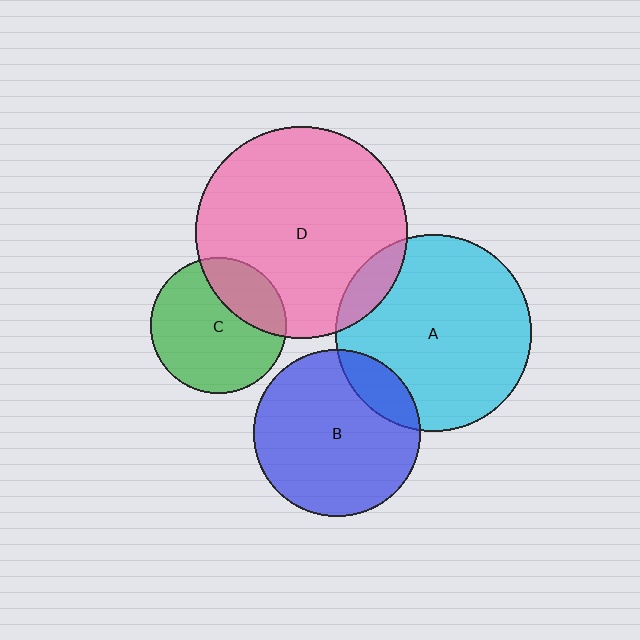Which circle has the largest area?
Circle D (pink).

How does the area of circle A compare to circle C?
Approximately 2.1 times.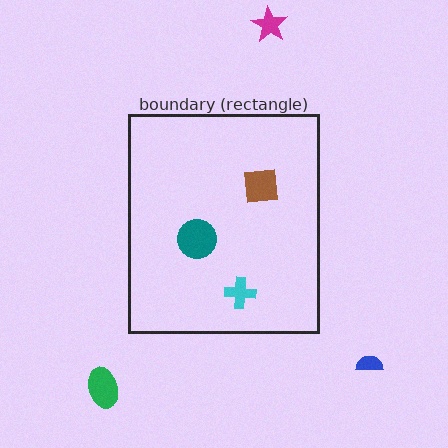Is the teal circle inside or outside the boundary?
Inside.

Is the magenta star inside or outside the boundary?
Outside.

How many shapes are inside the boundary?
3 inside, 3 outside.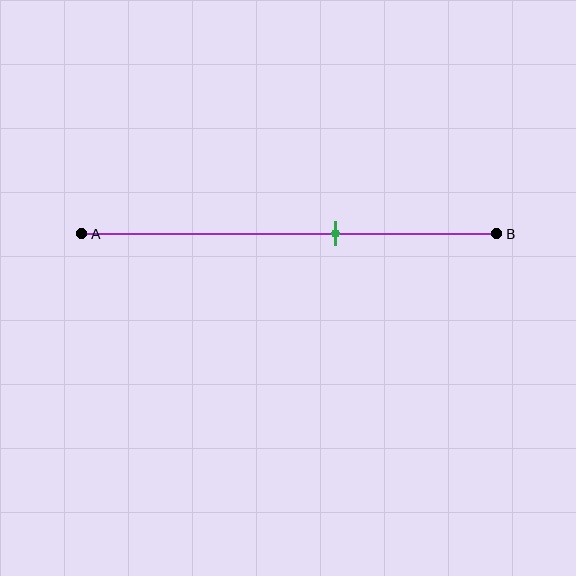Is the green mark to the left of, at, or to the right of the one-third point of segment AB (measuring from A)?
The green mark is to the right of the one-third point of segment AB.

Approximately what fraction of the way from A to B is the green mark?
The green mark is approximately 60% of the way from A to B.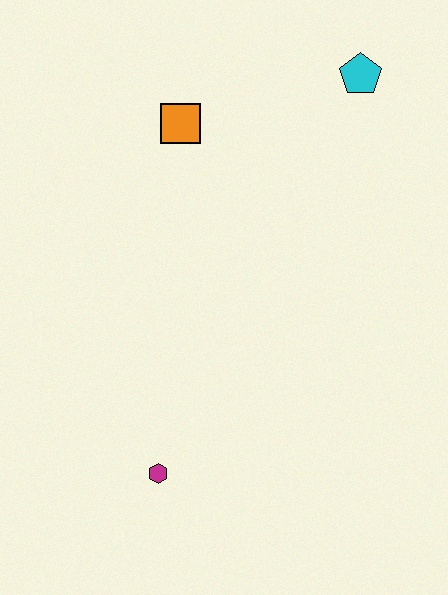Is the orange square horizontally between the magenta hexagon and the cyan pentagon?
Yes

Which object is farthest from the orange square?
The magenta hexagon is farthest from the orange square.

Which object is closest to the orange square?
The cyan pentagon is closest to the orange square.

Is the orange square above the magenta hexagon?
Yes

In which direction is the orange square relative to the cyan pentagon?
The orange square is to the left of the cyan pentagon.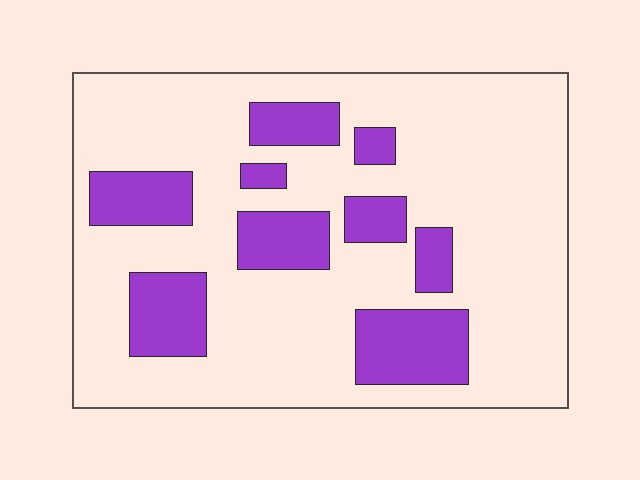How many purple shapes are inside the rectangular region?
9.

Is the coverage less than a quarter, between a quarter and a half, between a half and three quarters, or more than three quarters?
Less than a quarter.